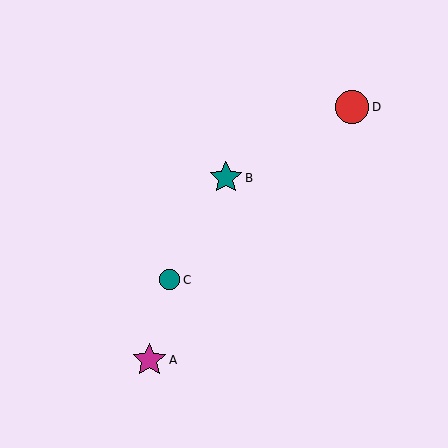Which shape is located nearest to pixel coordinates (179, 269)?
The teal circle (labeled C) at (170, 280) is nearest to that location.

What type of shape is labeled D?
Shape D is a red circle.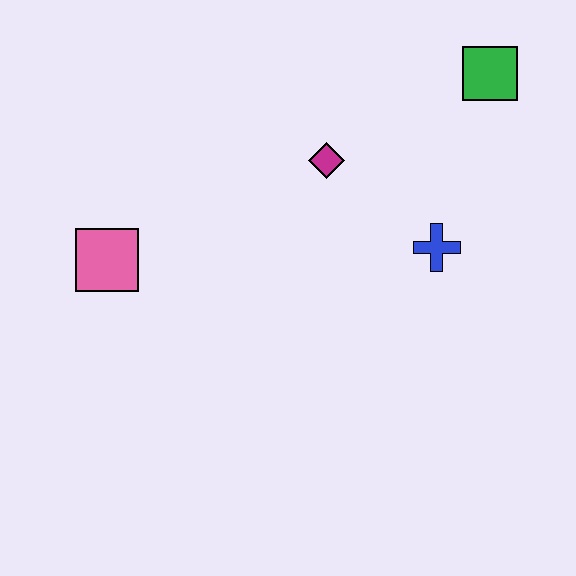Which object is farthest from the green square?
The pink square is farthest from the green square.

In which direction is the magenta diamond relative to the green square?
The magenta diamond is to the left of the green square.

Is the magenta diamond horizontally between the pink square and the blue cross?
Yes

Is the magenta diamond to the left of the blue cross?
Yes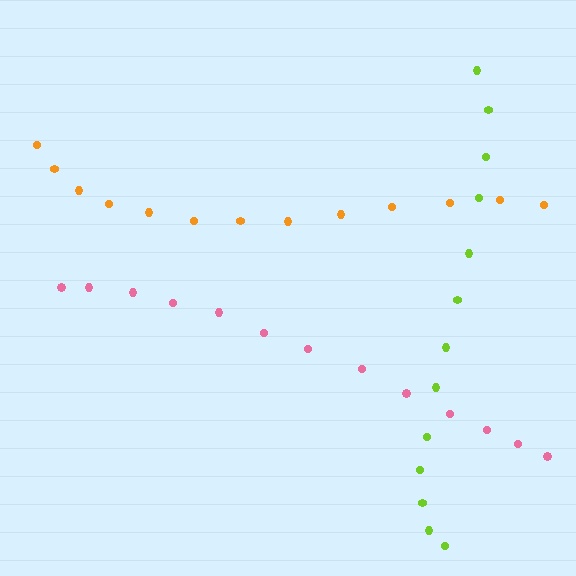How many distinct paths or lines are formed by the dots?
There are 3 distinct paths.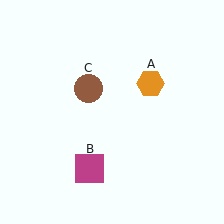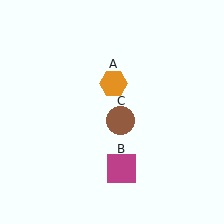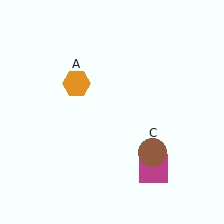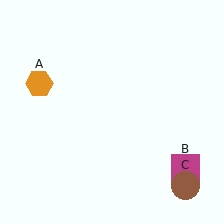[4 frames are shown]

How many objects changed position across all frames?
3 objects changed position: orange hexagon (object A), magenta square (object B), brown circle (object C).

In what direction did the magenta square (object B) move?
The magenta square (object B) moved right.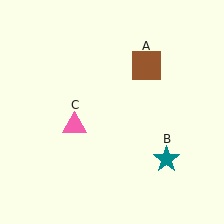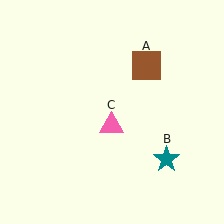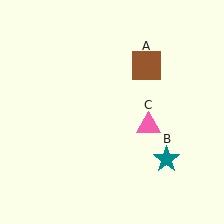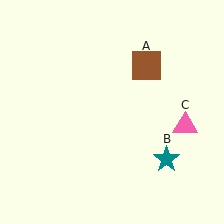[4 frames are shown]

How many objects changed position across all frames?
1 object changed position: pink triangle (object C).